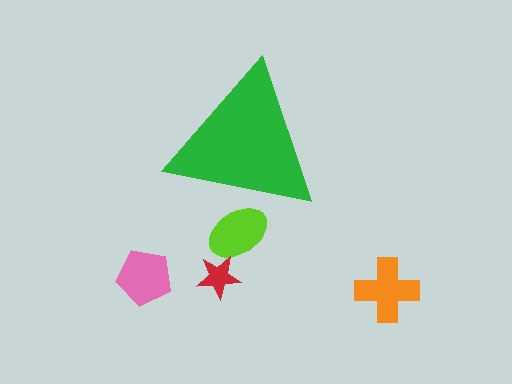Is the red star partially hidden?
No, the red star is fully visible.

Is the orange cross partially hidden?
No, the orange cross is fully visible.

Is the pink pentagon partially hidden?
No, the pink pentagon is fully visible.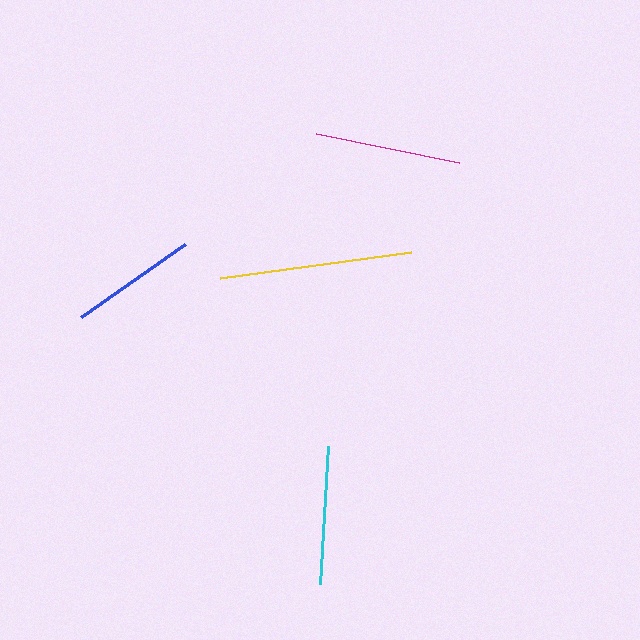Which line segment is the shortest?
The blue line is the shortest at approximately 127 pixels.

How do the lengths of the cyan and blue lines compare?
The cyan and blue lines are approximately the same length.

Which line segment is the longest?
The yellow line is the longest at approximately 192 pixels.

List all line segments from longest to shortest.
From longest to shortest: yellow, magenta, cyan, blue.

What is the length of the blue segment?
The blue segment is approximately 127 pixels long.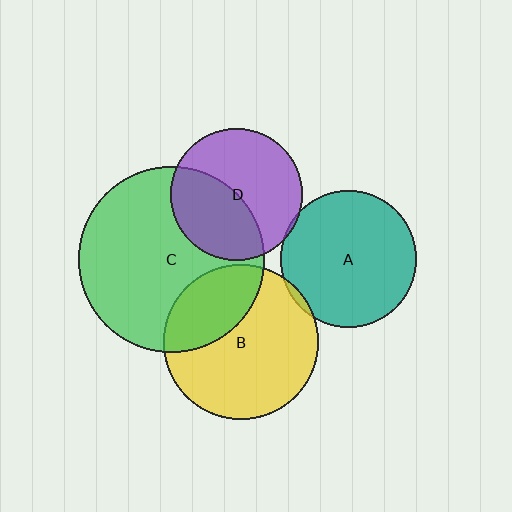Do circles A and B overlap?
Yes.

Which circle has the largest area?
Circle C (green).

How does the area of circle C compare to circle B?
Approximately 1.4 times.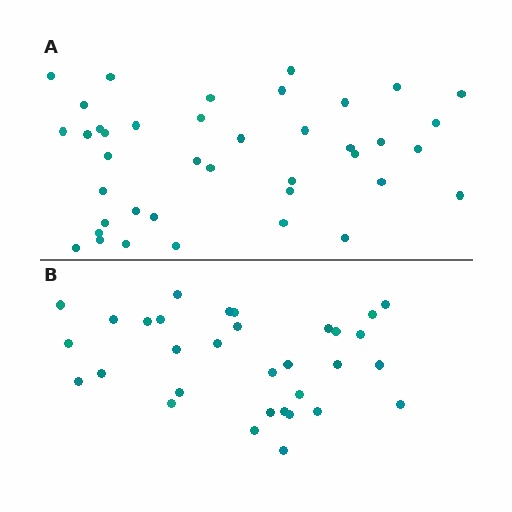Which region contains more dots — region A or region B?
Region A (the top region) has more dots.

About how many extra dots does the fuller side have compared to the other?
Region A has roughly 8 or so more dots than region B.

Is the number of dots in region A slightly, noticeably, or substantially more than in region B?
Region A has noticeably more, but not dramatically so. The ratio is roughly 1.2 to 1.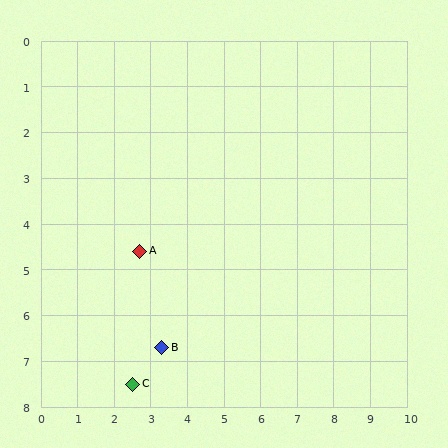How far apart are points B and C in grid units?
Points B and C are about 1.1 grid units apart.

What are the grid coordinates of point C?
Point C is at approximately (2.5, 7.5).